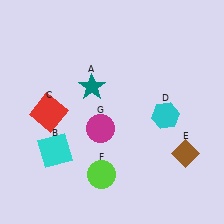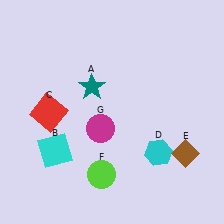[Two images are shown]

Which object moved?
The cyan hexagon (D) moved down.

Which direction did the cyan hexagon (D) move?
The cyan hexagon (D) moved down.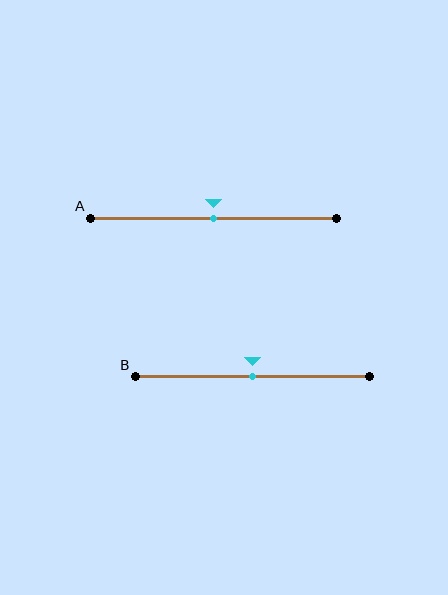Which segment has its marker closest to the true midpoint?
Segment A has its marker closest to the true midpoint.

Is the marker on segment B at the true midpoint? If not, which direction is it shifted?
Yes, the marker on segment B is at the true midpoint.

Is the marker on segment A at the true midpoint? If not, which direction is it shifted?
Yes, the marker on segment A is at the true midpoint.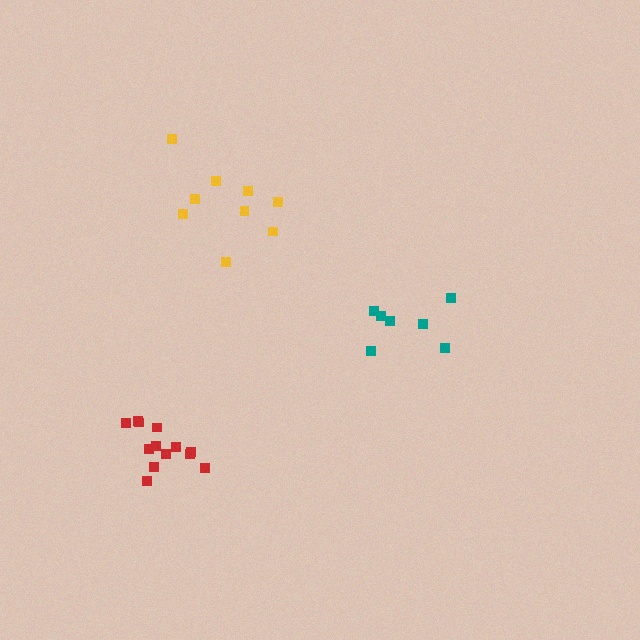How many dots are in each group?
Group 1: 7 dots, Group 2: 13 dots, Group 3: 9 dots (29 total).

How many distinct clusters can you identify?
There are 3 distinct clusters.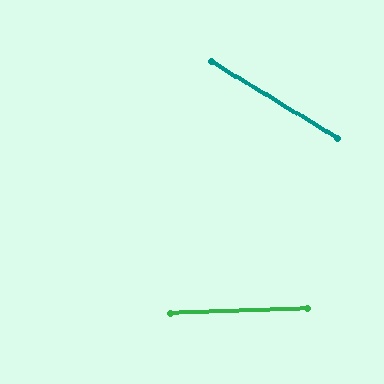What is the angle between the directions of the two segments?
Approximately 33 degrees.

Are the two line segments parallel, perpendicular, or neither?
Neither parallel nor perpendicular — they differ by about 33°.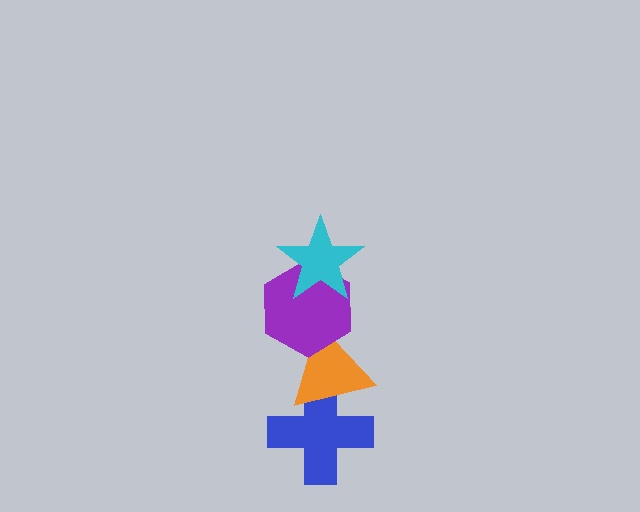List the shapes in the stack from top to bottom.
From top to bottom: the cyan star, the purple hexagon, the orange triangle, the blue cross.